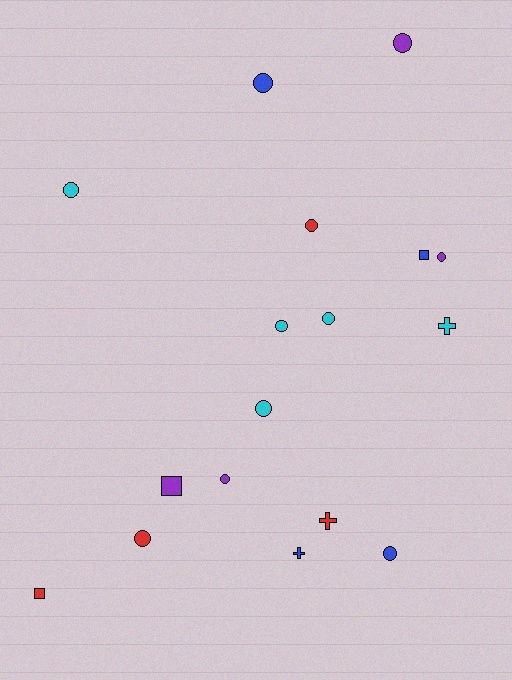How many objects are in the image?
There are 17 objects.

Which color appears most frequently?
Cyan, with 5 objects.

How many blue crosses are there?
There is 1 blue cross.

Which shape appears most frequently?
Circle, with 11 objects.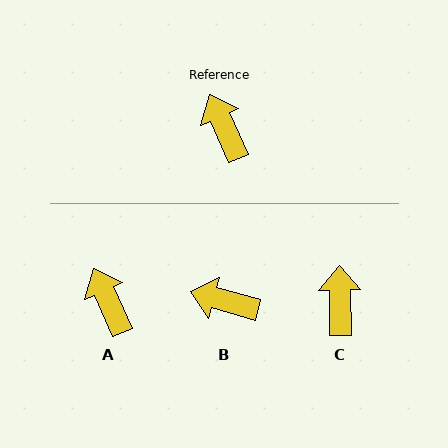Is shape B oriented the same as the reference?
No, it is off by about 50 degrees.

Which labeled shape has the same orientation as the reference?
A.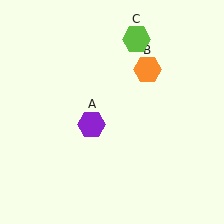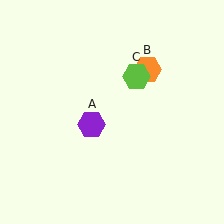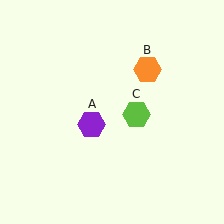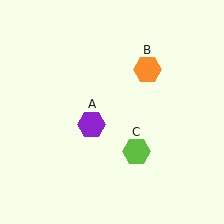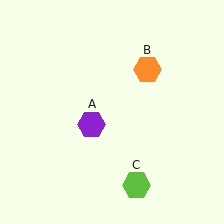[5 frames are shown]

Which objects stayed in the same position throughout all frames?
Purple hexagon (object A) and orange hexagon (object B) remained stationary.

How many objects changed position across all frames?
1 object changed position: lime hexagon (object C).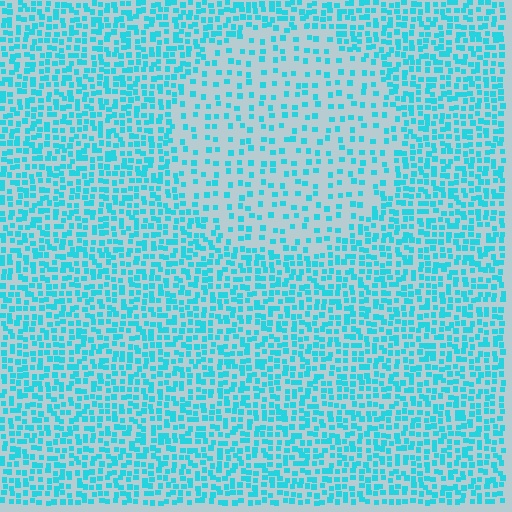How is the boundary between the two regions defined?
The boundary is defined by a change in element density (approximately 2.3x ratio). All elements are the same color, size, and shape.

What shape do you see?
I see a circle.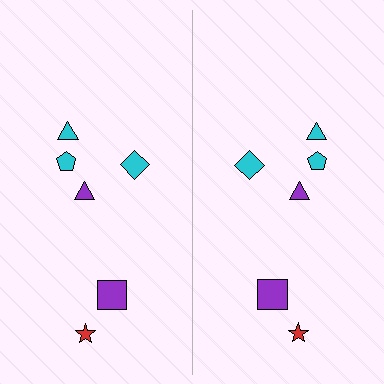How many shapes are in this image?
There are 12 shapes in this image.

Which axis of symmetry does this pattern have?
The pattern has a vertical axis of symmetry running through the center of the image.